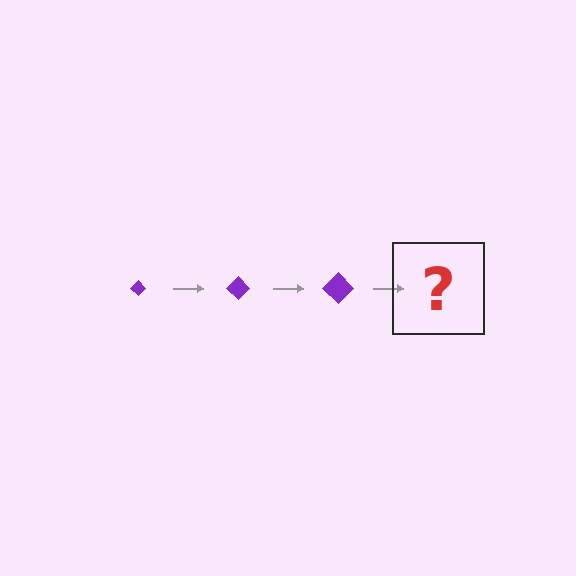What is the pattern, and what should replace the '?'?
The pattern is that the diamond gets progressively larger each step. The '?' should be a purple diamond, larger than the previous one.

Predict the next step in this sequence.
The next step is a purple diamond, larger than the previous one.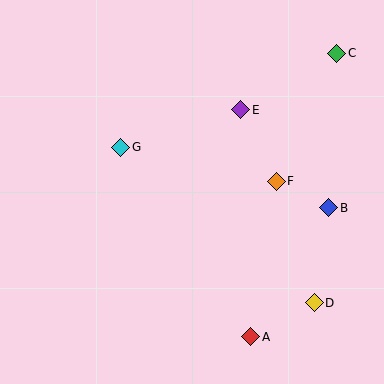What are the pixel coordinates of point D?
Point D is at (314, 303).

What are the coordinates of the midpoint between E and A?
The midpoint between E and A is at (246, 223).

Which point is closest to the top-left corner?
Point G is closest to the top-left corner.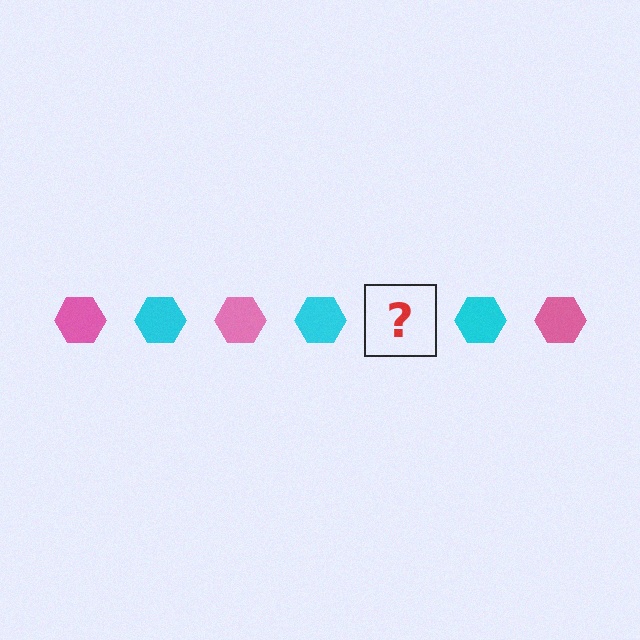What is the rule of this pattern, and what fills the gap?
The rule is that the pattern cycles through pink, cyan hexagons. The gap should be filled with a pink hexagon.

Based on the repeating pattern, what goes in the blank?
The blank should be a pink hexagon.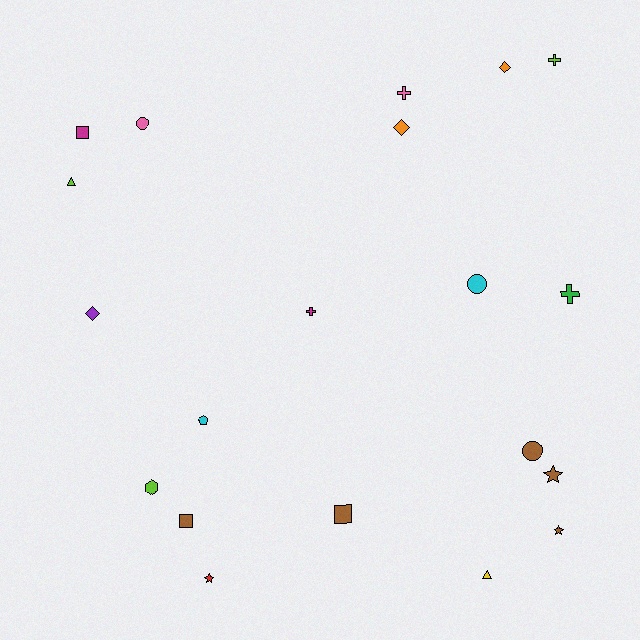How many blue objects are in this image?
There are no blue objects.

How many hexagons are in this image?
There is 1 hexagon.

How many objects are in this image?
There are 20 objects.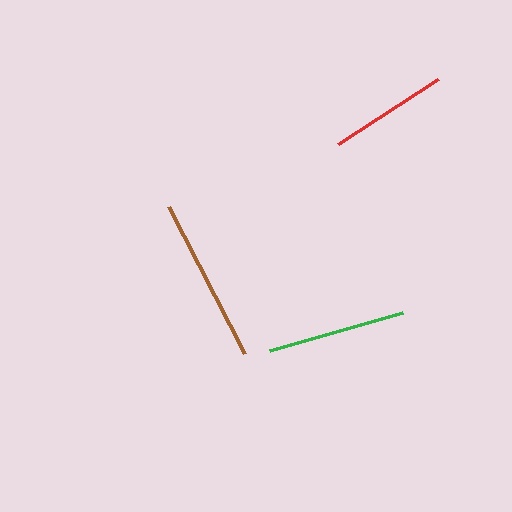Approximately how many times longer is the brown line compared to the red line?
The brown line is approximately 1.4 times the length of the red line.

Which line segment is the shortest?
The red line is the shortest at approximately 119 pixels.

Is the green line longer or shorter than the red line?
The green line is longer than the red line.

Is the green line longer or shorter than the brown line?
The brown line is longer than the green line.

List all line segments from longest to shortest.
From longest to shortest: brown, green, red.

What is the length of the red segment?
The red segment is approximately 119 pixels long.